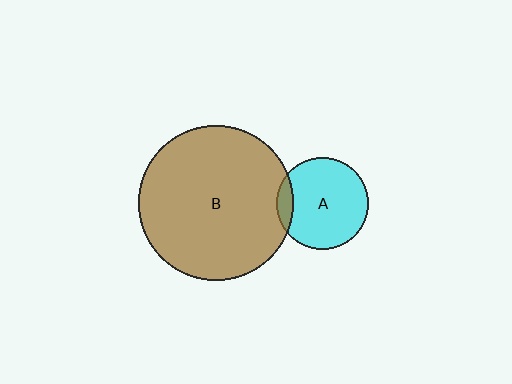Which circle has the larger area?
Circle B (brown).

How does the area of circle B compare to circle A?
Approximately 2.8 times.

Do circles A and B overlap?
Yes.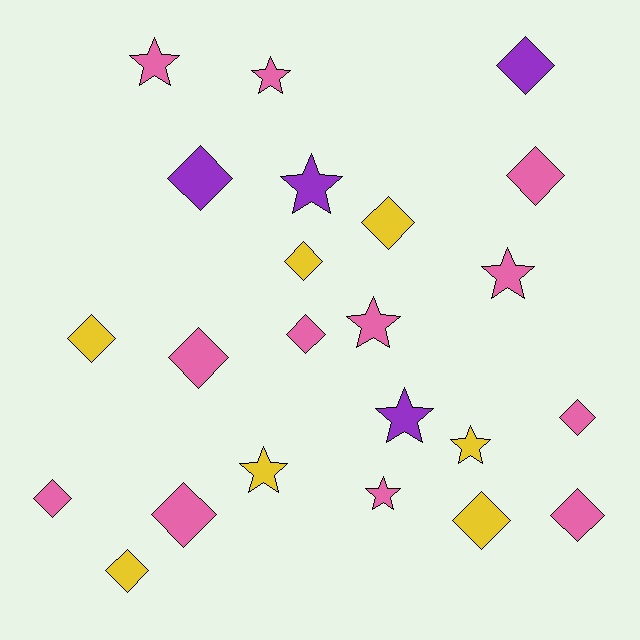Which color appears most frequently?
Pink, with 12 objects.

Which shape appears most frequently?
Diamond, with 14 objects.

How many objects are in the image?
There are 23 objects.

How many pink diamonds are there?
There are 7 pink diamonds.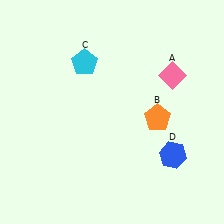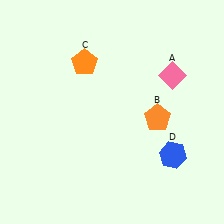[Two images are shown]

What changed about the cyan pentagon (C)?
In Image 1, C is cyan. In Image 2, it changed to orange.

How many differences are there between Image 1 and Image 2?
There is 1 difference between the two images.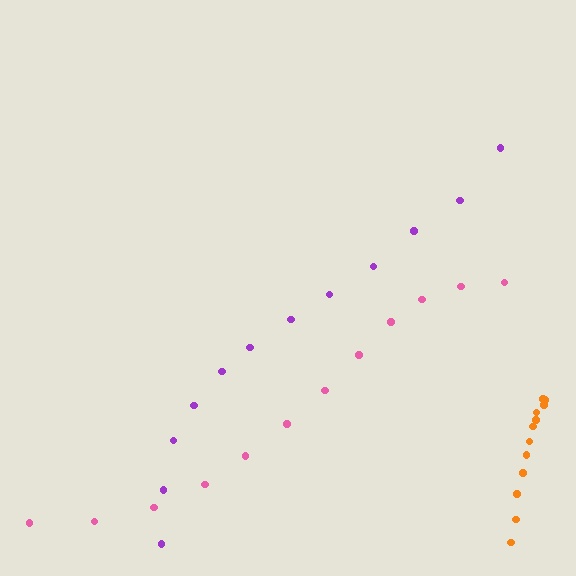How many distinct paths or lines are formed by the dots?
There are 3 distinct paths.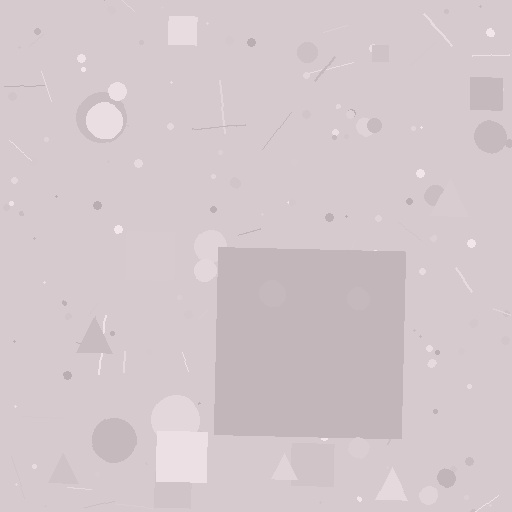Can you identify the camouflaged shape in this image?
The camouflaged shape is a square.